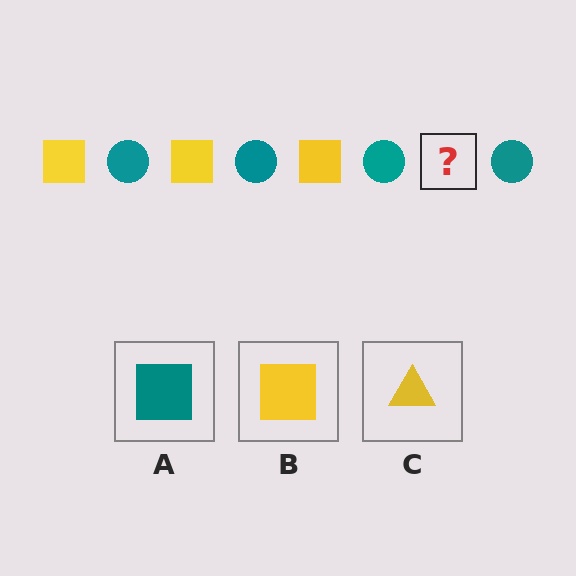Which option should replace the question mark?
Option B.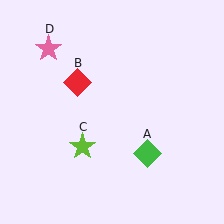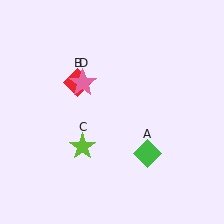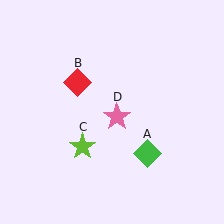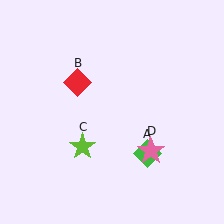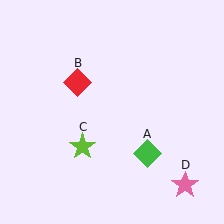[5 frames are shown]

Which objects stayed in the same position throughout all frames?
Green diamond (object A) and red diamond (object B) and lime star (object C) remained stationary.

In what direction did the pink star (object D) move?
The pink star (object D) moved down and to the right.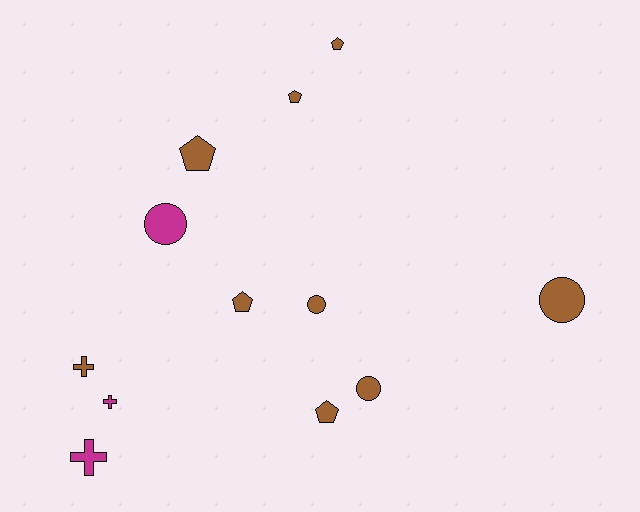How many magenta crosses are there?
There are 2 magenta crosses.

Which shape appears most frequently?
Pentagon, with 5 objects.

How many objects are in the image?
There are 12 objects.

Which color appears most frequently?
Brown, with 9 objects.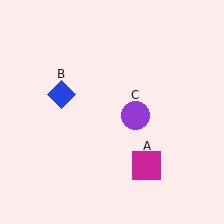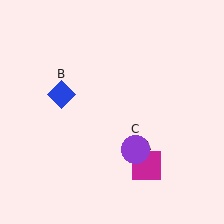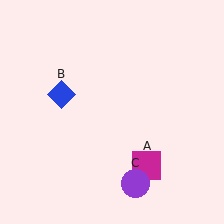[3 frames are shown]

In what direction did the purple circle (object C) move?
The purple circle (object C) moved down.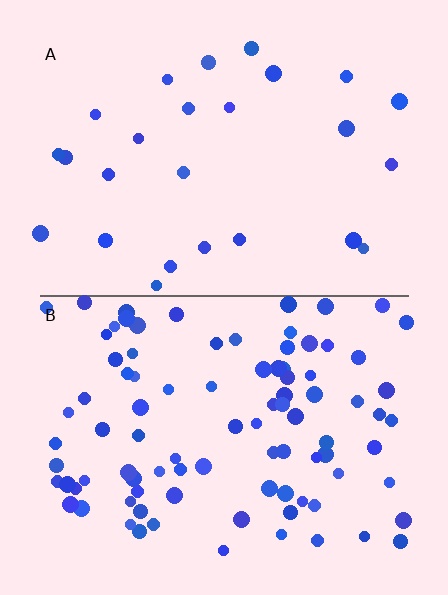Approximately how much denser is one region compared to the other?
Approximately 3.6× — region B over region A.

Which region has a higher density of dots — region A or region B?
B (the bottom).